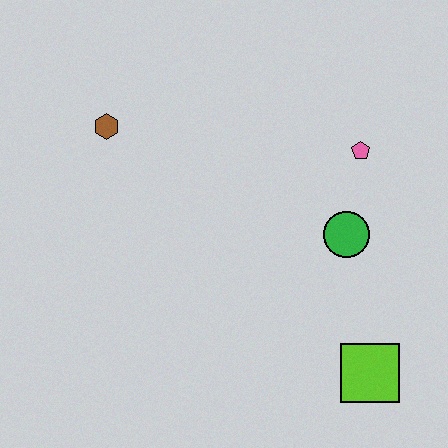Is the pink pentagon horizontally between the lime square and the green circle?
Yes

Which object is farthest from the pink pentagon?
The brown hexagon is farthest from the pink pentagon.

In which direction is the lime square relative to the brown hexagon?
The lime square is to the right of the brown hexagon.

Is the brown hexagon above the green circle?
Yes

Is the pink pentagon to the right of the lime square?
No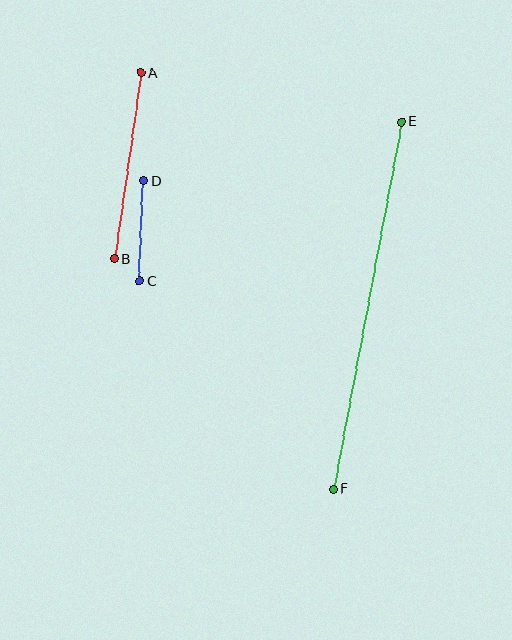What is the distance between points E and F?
The distance is approximately 373 pixels.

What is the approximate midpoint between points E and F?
The midpoint is at approximately (367, 305) pixels.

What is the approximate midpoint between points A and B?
The midpoint is at approximately (127, 166) pixels.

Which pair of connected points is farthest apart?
Points E and F are farthest apart.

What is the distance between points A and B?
The distance is approximately 188 pixels.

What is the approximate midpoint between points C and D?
The midpoint is at approximately (142, 231) pixels.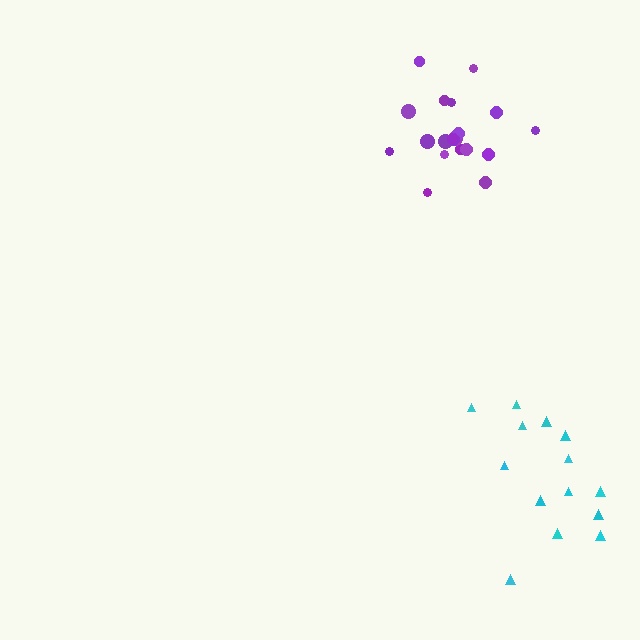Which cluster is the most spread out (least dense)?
Cyan.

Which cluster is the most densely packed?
Purple.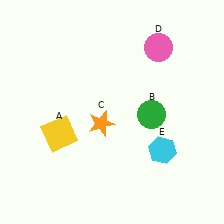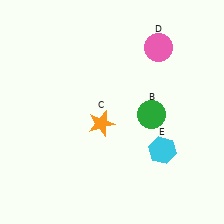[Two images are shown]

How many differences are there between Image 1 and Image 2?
There is 1 difference between the two images.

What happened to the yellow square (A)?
The yellow square (A) was removed in Image 2. It was in the bottom-left area of Image 1.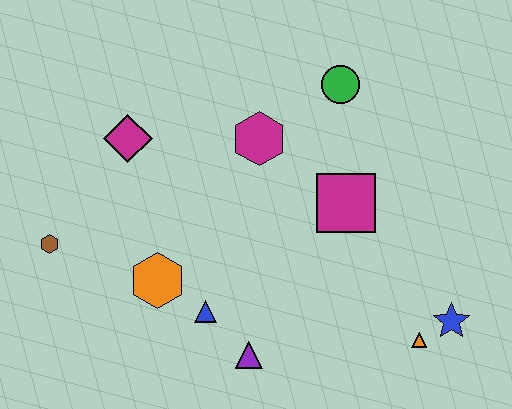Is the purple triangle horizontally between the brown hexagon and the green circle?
Yes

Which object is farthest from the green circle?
The brown hexagon is farthest from the green circle.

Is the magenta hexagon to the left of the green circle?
Yes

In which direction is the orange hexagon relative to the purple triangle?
The orange hexagon is to the left of the purple triangle.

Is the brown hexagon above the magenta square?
No